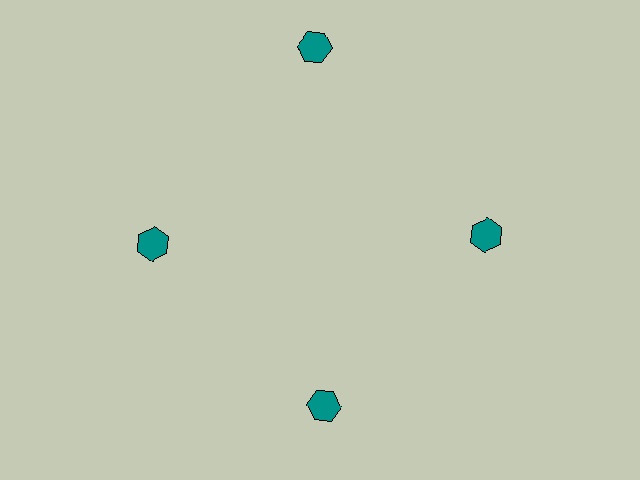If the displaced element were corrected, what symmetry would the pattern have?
It would have 4-fold rotational symmetry — the pattern would map onto itself every 90 degrees.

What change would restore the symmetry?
The symmetry would be restored by moving it inward, back onto the ring so that all 4 hexagons sit at equal angles and equal distance from the center.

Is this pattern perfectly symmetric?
No. The 4 teal hexagons are arranged in a ring, but one element near the 12 o'clock position is pushed outward from the center, breaking the 4-fold rotational symmetry.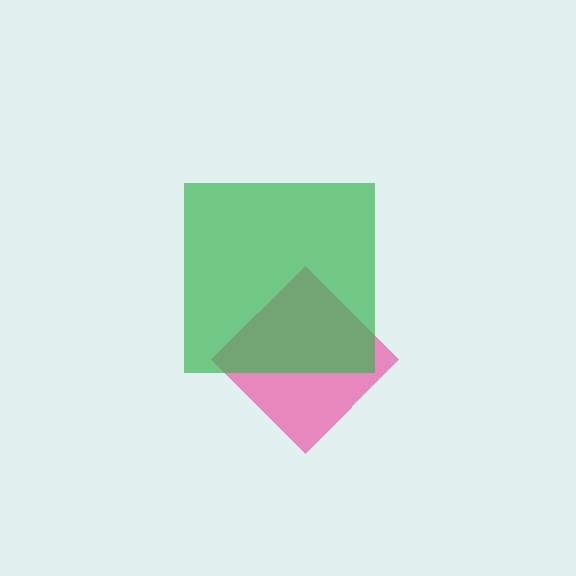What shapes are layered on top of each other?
The layered shapes are: a pink diamond, a green square.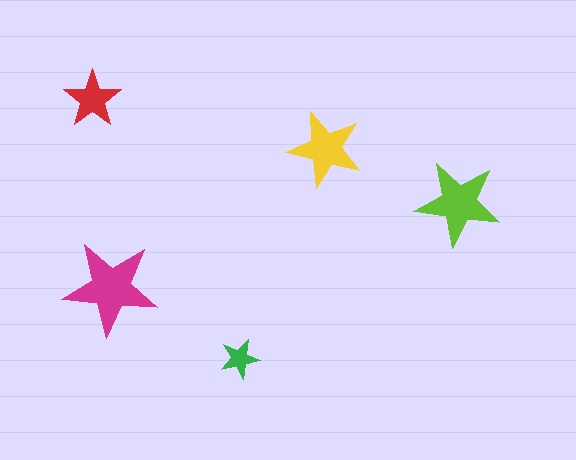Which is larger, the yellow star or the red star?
The yellow one.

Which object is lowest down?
The green star is bottommost.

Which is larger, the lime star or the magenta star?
The magenta one.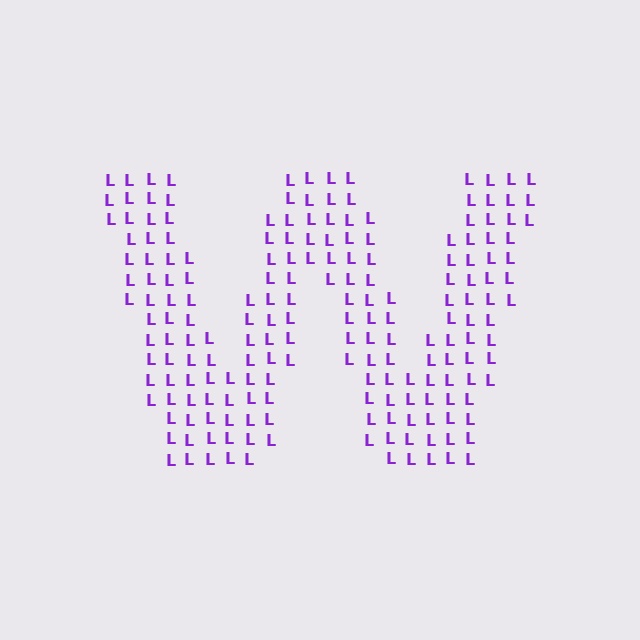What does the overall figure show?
The overall figure shows the letter W.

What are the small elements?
The small elements are letter L's.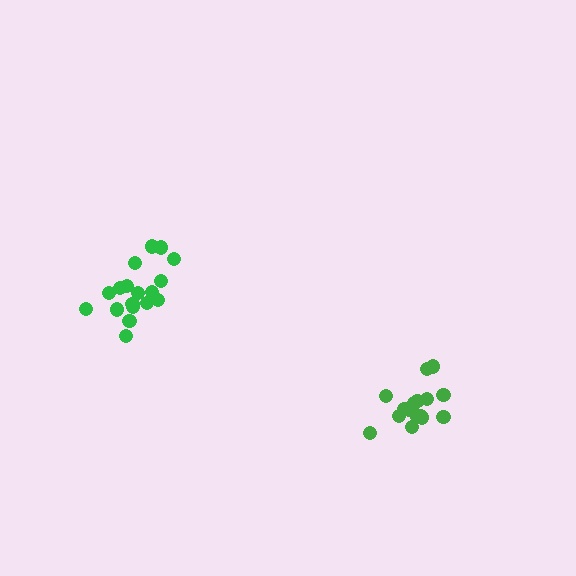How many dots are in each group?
Group 1: 18 dots, Group 2: 16 dots (34 total).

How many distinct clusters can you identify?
There are 2 distinct clusters.